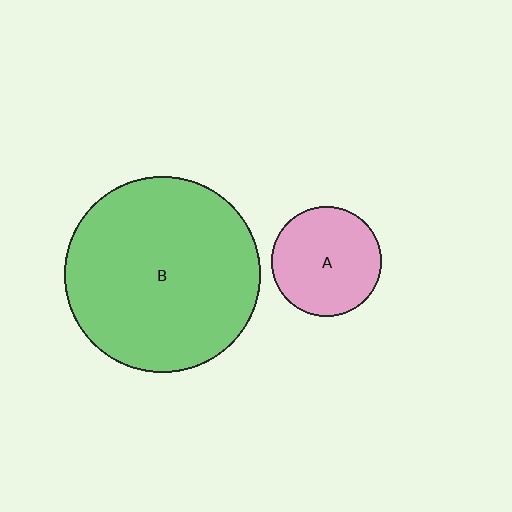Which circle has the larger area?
Circle B (green).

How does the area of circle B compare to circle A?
Approximately 3.2 times.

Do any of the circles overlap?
No, none of the circles overlap.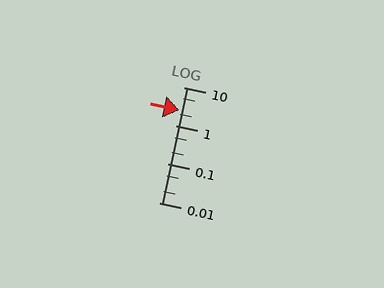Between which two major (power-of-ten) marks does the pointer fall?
The pointer is between 1 and 10.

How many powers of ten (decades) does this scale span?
The scale spans 3 decades, from 0.01 to 10.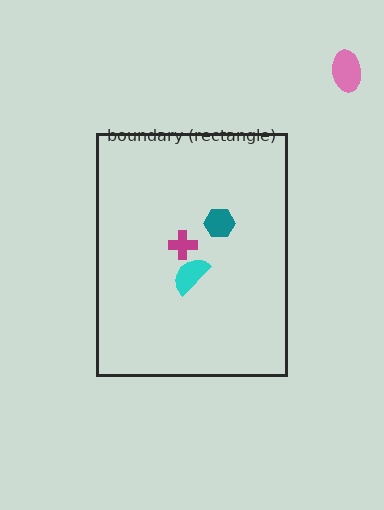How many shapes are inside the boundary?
3 inside, 1 outside.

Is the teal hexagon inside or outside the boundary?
Inside.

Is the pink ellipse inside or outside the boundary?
Outside.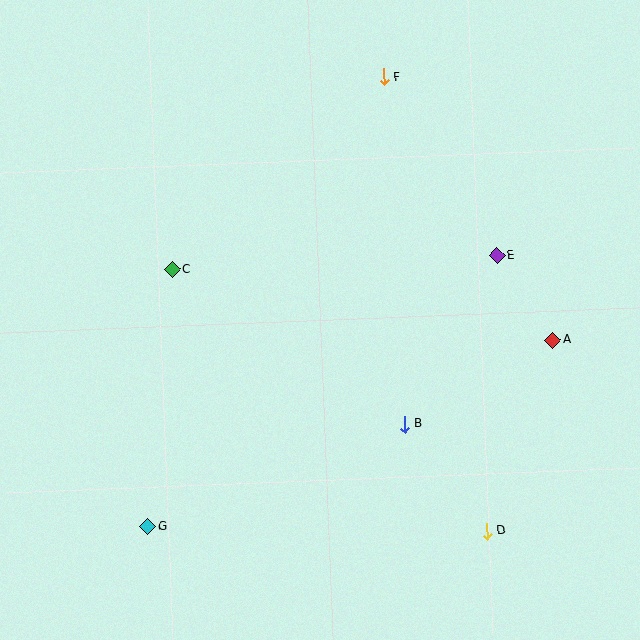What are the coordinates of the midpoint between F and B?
The midpoint between F and B is at (394, 250).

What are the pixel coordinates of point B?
Point B is at (404, 424).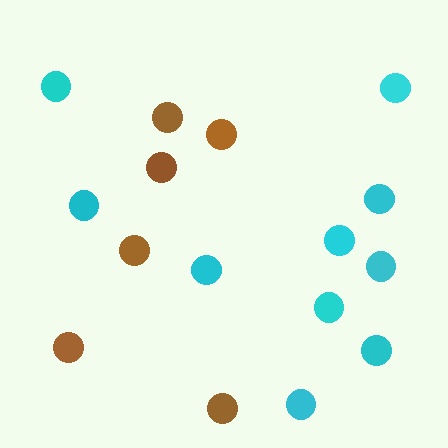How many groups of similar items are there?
There are 2 groups: one group of brown circles (6) and one group of cyan circles (10).